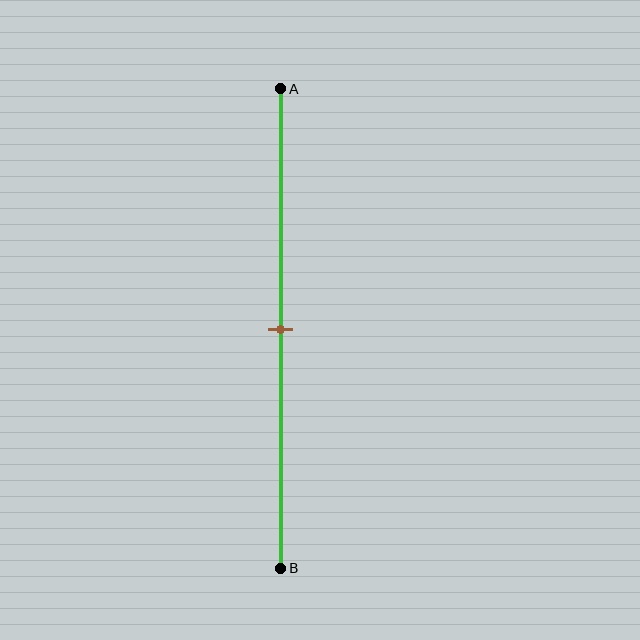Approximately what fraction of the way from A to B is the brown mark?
The brown mark is approximately 50% of the way from A to B.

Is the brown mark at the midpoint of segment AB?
Yes, the mark is approximately at the midpoint.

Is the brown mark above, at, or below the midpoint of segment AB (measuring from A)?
The brown mark is approximately at the midpoint of segment AB.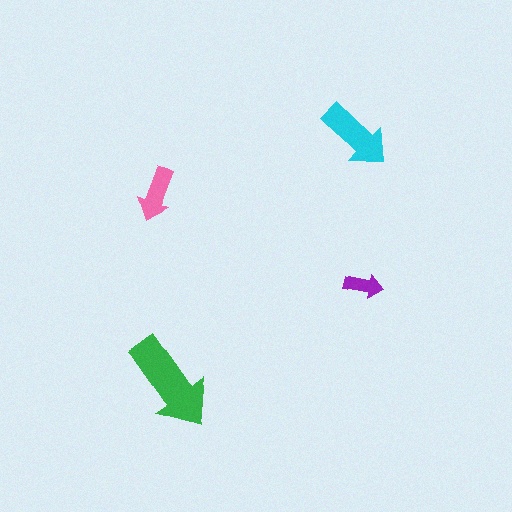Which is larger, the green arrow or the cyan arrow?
The green one.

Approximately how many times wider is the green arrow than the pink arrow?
About 2 times wider.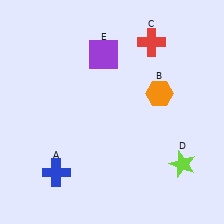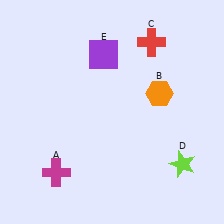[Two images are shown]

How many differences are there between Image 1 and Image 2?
There is 1 difference between the two images.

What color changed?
The cross (A) changed from blue in Image 1 to magenta in Image 2.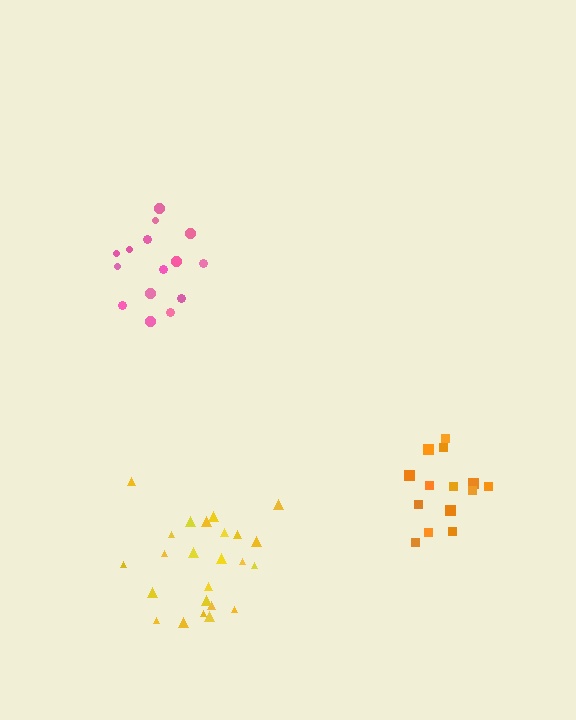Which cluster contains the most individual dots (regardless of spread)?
Yellow (24).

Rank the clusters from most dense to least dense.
yellow, orange, pink.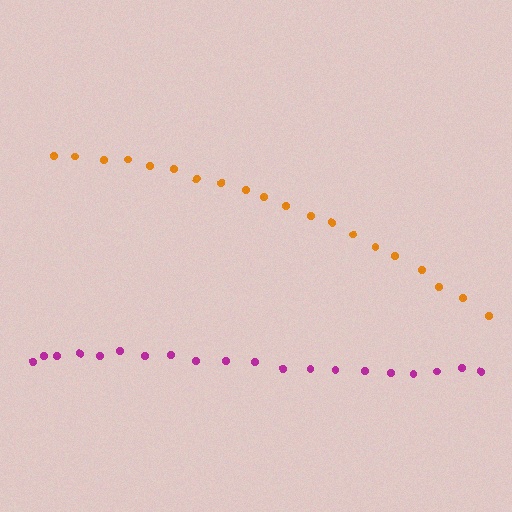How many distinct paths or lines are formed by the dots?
There are 2 distinct paths.